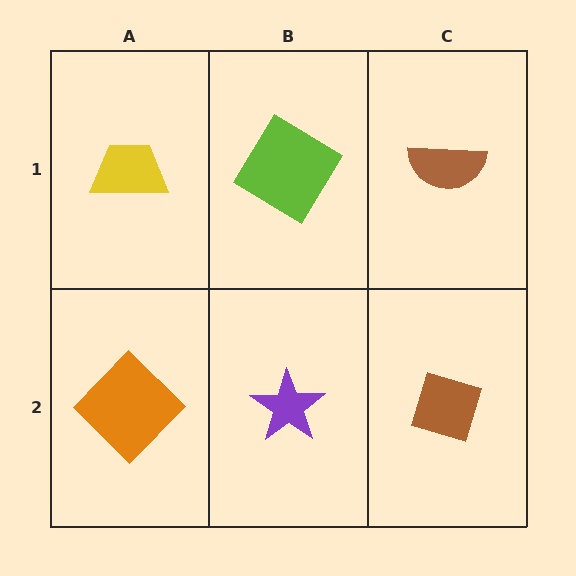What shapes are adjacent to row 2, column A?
A yellow trapezoid (row 1, column A), a purple star (row 2, column B).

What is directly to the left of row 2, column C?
A purple star.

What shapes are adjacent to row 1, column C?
A brown diamond (row 2, column C), a lime diamond (row 1, column B).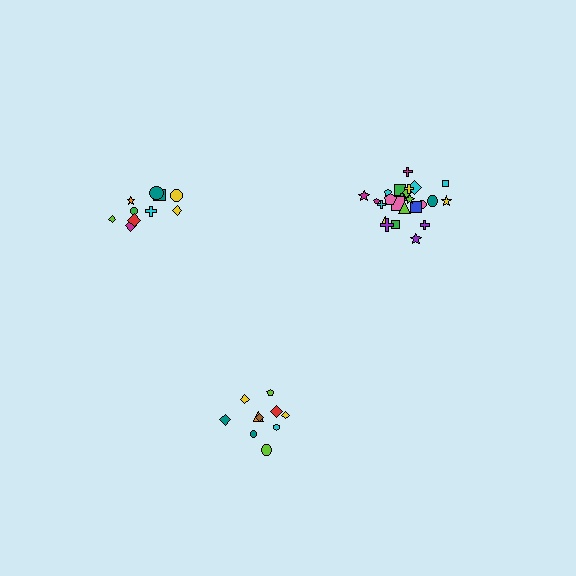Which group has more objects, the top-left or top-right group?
The top-right group.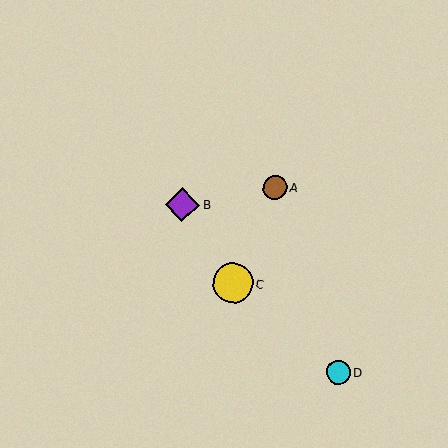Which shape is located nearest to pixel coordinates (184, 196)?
The purple diamond (labeled B) at (182, 205) is nearest to that location.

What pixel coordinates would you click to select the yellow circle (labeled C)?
Click at (233, 283) to select the yellow circle C.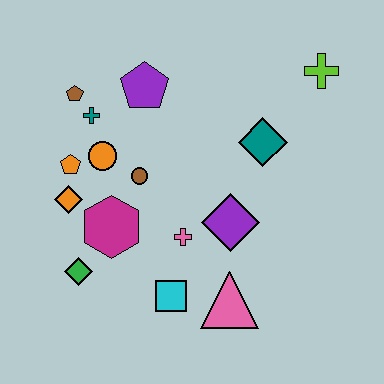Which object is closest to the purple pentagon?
The teal cross is closest to the purple pentagon.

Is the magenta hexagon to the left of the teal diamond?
Yes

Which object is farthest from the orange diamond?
The lime cross is farthest from the orange diamond.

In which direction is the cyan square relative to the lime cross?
The cyan square is below the lime cross.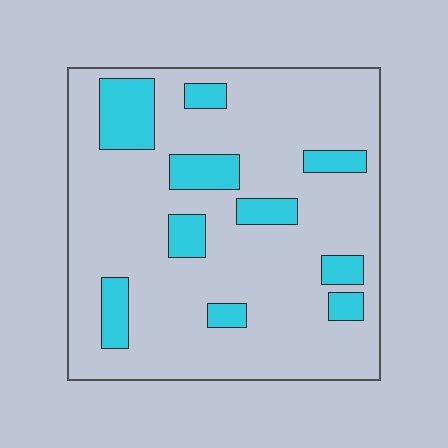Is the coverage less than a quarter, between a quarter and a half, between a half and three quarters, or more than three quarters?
Less than a quarter.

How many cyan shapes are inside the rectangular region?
10.